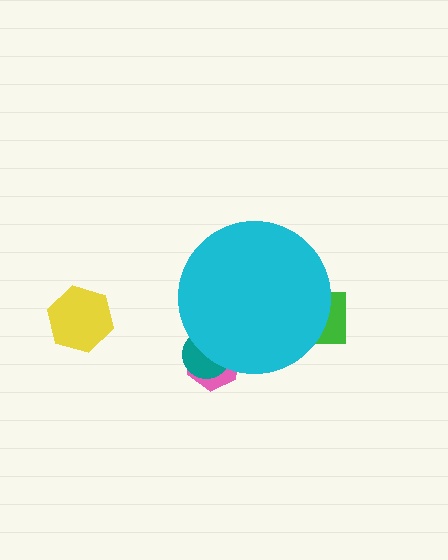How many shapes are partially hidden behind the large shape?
3 shapes are partially hidden.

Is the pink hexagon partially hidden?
Yes, the pink hexagon is partially hidden behind the cyan circle.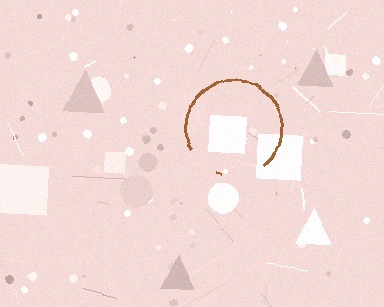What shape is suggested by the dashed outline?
The dashed outline suggests a circle.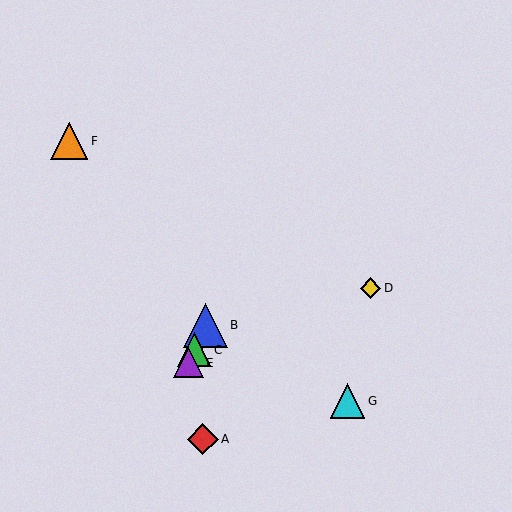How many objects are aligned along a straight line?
3 objects (B, C, E) are aligned along a straight line.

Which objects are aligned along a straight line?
Objects B, C, E are aligned along a straight line.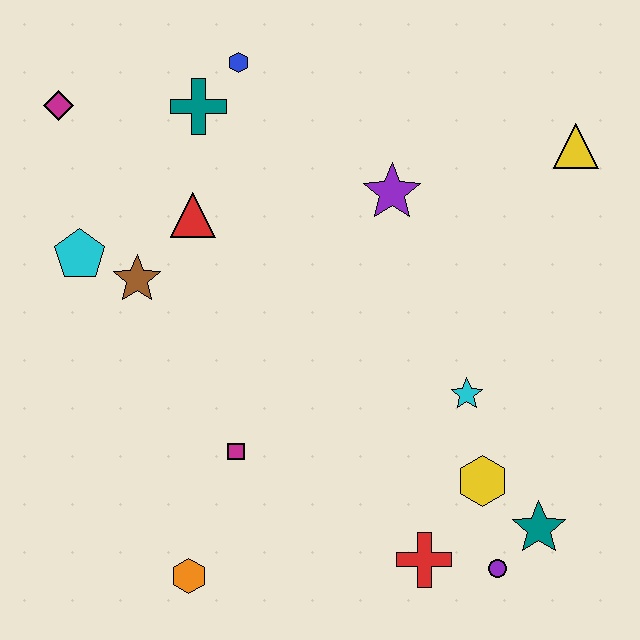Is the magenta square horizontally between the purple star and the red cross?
No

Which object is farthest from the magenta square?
The yellow triangle is farthest from the magenta square.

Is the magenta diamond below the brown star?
No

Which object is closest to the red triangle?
The brown star is closest to the red triangle.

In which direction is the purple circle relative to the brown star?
The purple circle is to the right of the brown star.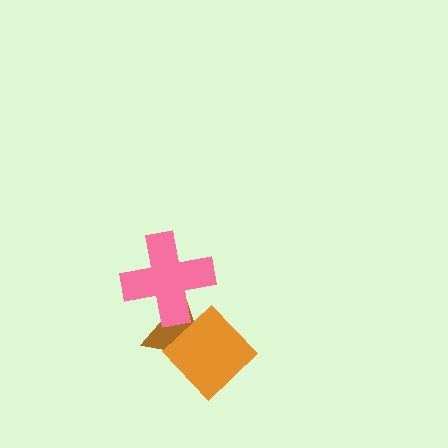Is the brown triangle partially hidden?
Yes, it is partially covered by another shape.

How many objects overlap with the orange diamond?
2 objects overlap with the orange diamond.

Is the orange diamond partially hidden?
Yes, it is partially covered by another shape.